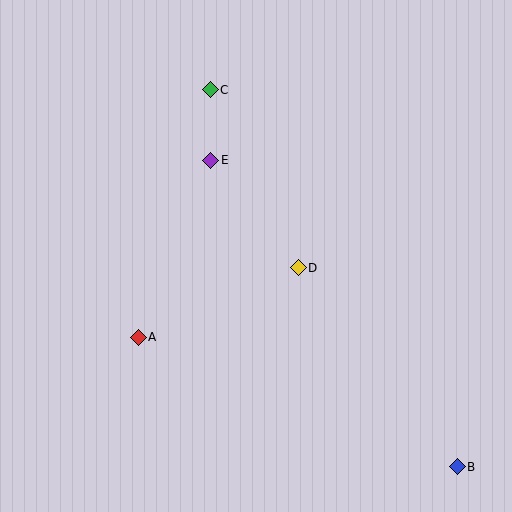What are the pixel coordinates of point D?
Point D is at (298, 268).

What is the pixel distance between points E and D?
The distance between E and D is 139 pixels.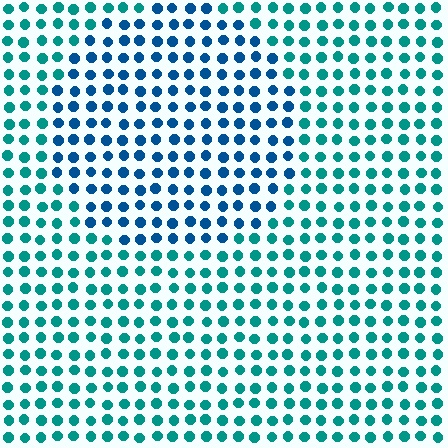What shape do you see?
I see a circle.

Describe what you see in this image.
The image is filled with small teal elements in a uniform arrangement. A circle-shaped region is visible where the elements are tinted to a slightly different hue, forming a subtle color boundary.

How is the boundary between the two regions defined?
The boundary is defined purely by a slight shift in hue (about 33 degrees). Spacing, size, and orientation are identical on both sides.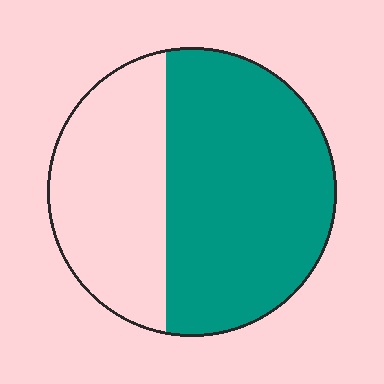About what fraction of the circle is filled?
About five eighths (5/8).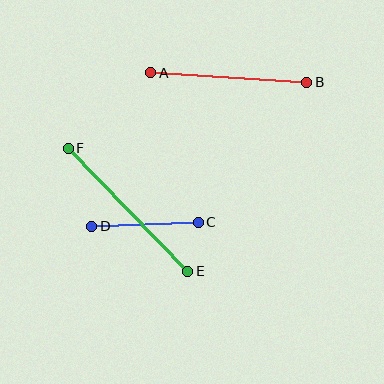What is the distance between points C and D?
The distance is approximately 107 pixels.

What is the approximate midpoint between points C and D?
The midpoint is at approximately (145, 224) pixels.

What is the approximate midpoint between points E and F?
The midpoint is at approximately (128, 210) pixels.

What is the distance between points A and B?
The distance is approximately 156 pixels.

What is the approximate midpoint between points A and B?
The midpoint is at approximately (229, 78) pixels.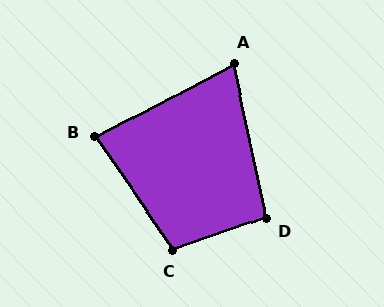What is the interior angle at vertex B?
Approximately 83 degrees (acute).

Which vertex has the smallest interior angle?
A, at approximately 75 degrees.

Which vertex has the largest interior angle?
C, at approximately 105 degrees.